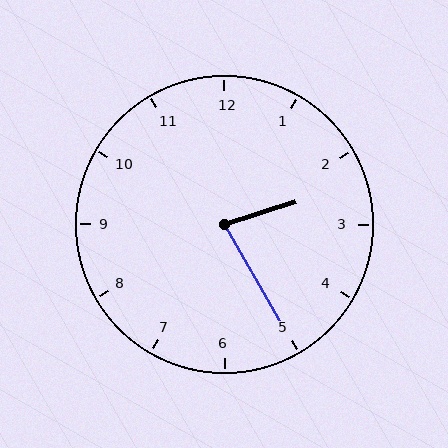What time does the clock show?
2:25.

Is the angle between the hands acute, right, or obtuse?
It is acute.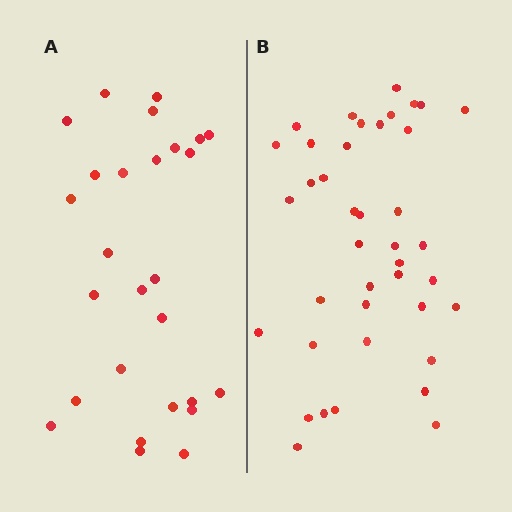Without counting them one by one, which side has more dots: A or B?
Region B (the right region) has more dots.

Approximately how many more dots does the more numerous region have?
Region B has approximately 15 more dots than region A.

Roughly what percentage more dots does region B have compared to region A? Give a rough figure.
About 50% more.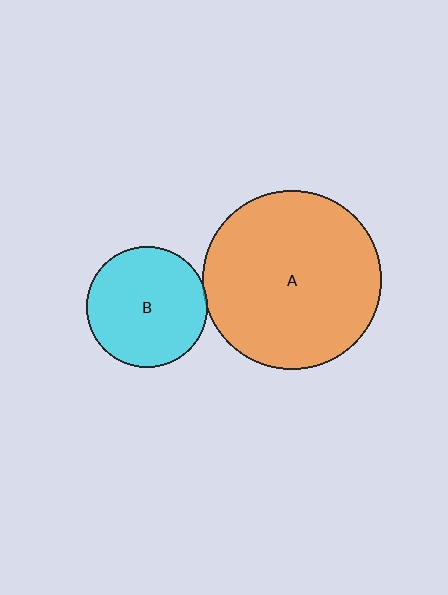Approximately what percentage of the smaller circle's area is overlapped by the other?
Approximately 5%.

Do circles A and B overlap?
Yes.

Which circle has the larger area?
Circle A (orange).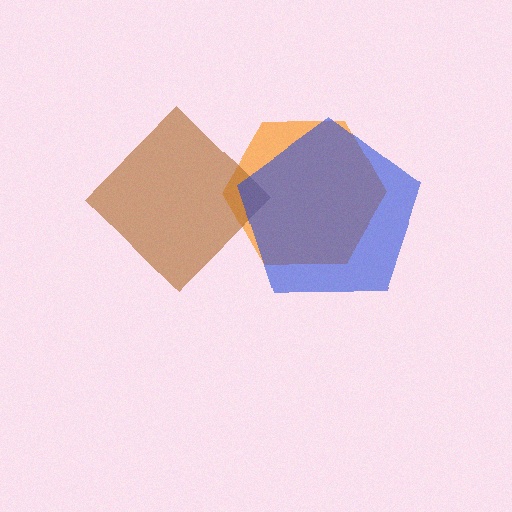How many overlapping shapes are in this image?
There are 3 overlapping shapes in the image.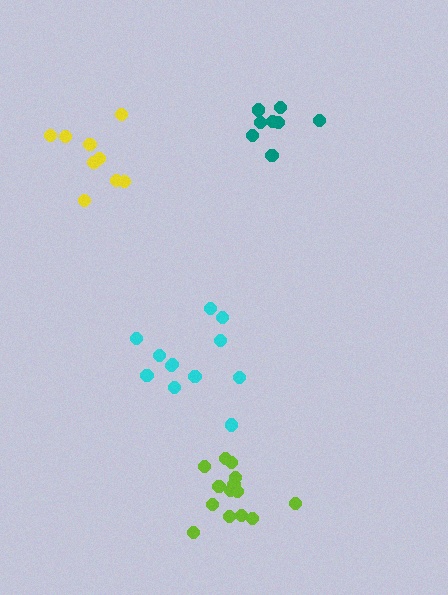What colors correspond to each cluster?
The clusters are colored: teal, yellow, lime, cyan.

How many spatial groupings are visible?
There are 4 spatial groupings.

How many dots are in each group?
Group 1: 8 dots, Group 2: 9 dots, Group 3: 14 dots, Group 4: 12 dots (43 total).